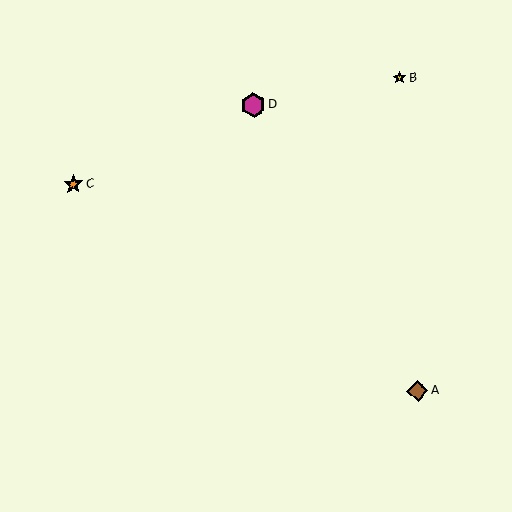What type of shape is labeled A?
Shape A is a brown diamond.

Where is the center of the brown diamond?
The center of the brown diamond is at (417, 391).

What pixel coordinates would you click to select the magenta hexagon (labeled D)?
Click at (253, 105) to select the magenta hexagon D.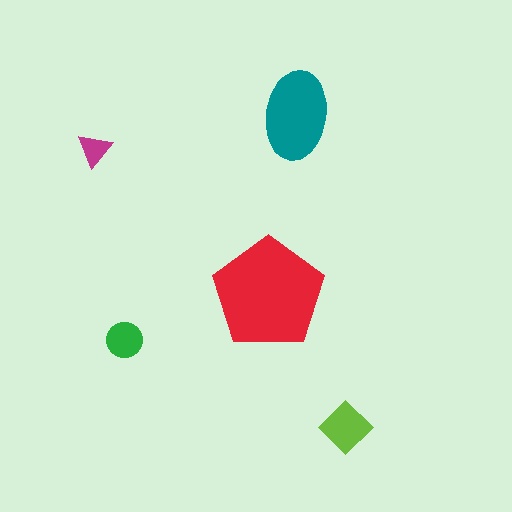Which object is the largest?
The red pentagon.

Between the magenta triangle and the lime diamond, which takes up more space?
The lime diamond.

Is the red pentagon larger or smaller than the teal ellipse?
Larger.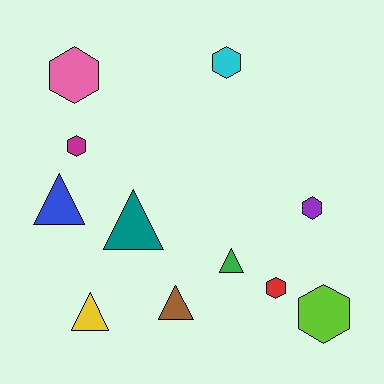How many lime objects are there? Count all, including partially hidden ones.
There is 1 lime object.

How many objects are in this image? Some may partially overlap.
There are 11 objects.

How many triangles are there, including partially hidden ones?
There are 5 triangles.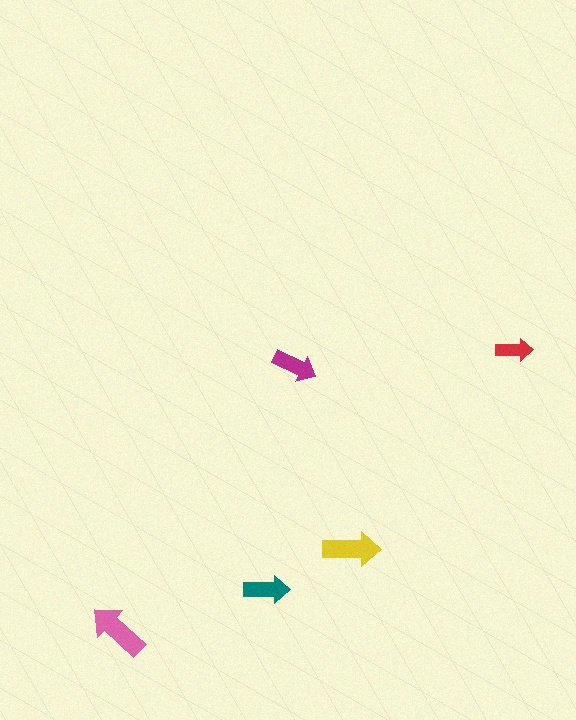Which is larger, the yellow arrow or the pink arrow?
The pink one.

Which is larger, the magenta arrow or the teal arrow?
The teal one.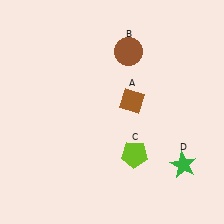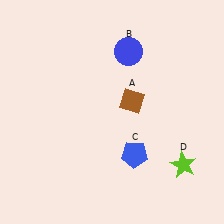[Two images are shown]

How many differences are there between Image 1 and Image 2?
There are 3 differences between the two images.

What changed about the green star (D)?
In Image 1, D is green. In Image 2, it changed to lime.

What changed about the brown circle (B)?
In Image 1, B is brown. In Image 2, it changed to blue.